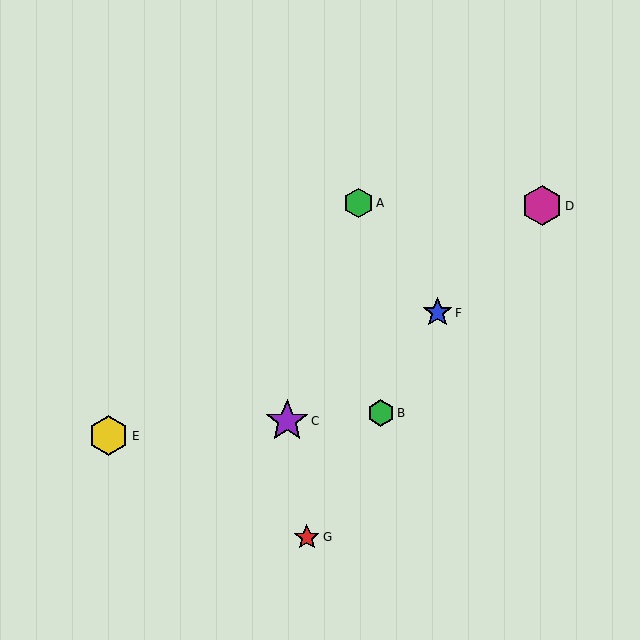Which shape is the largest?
The purple star (labeled C) is the largest.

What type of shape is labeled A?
Shape A is a green hexagon.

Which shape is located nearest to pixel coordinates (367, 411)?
The green hexagon (labeled B) at (381, 413) is nearest to that location.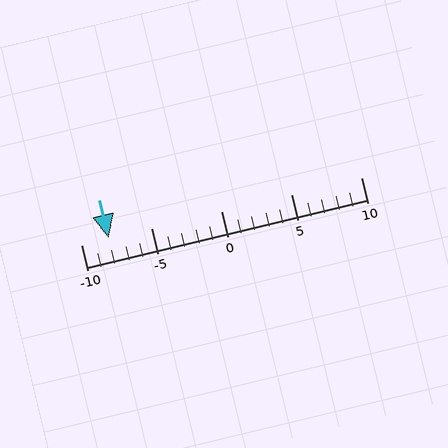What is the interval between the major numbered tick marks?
The major tick marks are spaced 5 units apart.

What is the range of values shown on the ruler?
The ruler shows values from -10 to 10.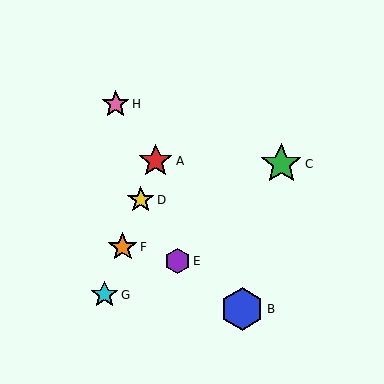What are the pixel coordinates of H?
Object H is at (116, 104).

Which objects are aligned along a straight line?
Objects A, D, F, G are aligned along a straight line.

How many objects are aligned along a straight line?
4 objects (A, D, F, G) are aligned along a straight line.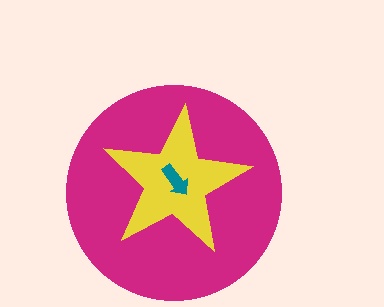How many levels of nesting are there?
3.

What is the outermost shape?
The magenta circle.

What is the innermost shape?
The teal arrow.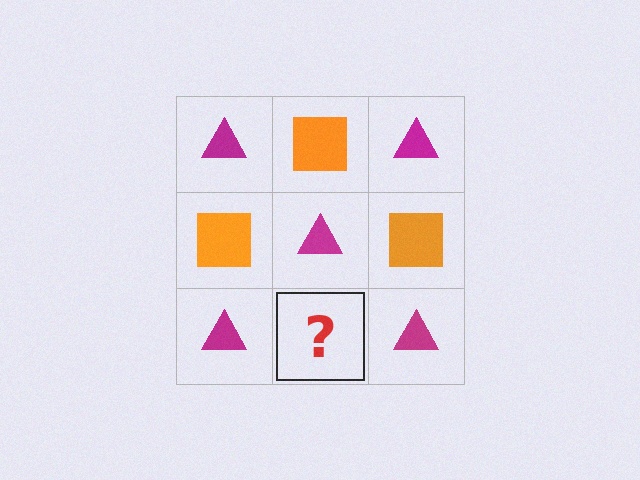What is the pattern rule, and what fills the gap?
The rule is that it alternates magenta triangle and orange square in a checkerboard pattern. The gap should be filled with an orange square.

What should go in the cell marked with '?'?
The missing cell should contain an orange square.